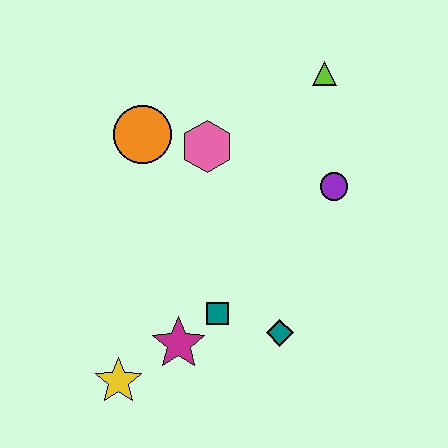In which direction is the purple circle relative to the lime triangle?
The purple circle is below the lime triangle.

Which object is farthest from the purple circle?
The yellow star is farthest from the purple circle.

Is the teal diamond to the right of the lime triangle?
No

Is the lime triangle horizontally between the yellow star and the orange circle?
No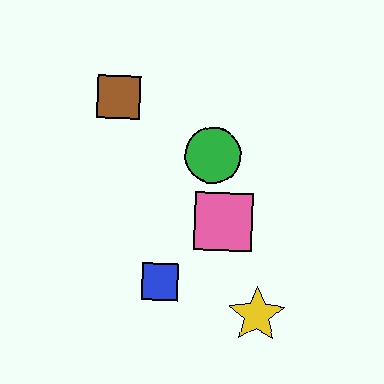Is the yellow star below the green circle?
Yes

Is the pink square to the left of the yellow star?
Yes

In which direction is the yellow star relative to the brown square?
The yellow star is below the brown square.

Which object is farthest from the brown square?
The yellow star is farthest from the brown square.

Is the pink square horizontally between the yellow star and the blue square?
Yes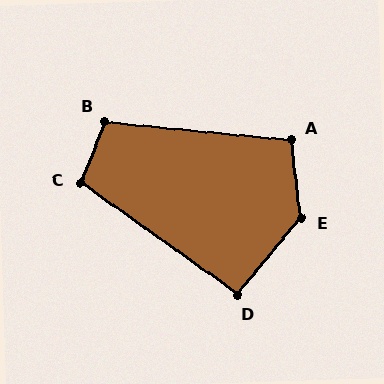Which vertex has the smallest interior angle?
D, at approximately 94 degrees.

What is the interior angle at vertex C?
Approximately 103 degrees (obtuse).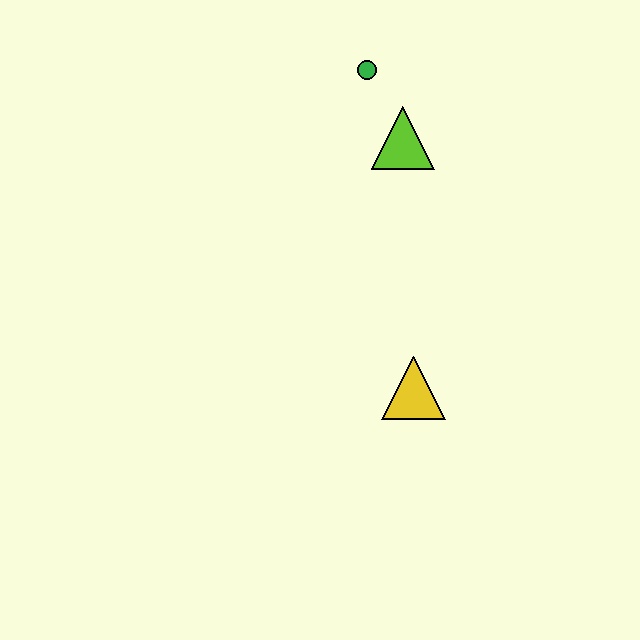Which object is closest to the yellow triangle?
The lime triangle is closest to the yellow triangle.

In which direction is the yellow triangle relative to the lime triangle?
The yellow triangle is below the lime triangle.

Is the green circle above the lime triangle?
Yes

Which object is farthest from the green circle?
The yellow triangle is farthest from the green circle.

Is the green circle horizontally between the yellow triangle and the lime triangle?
No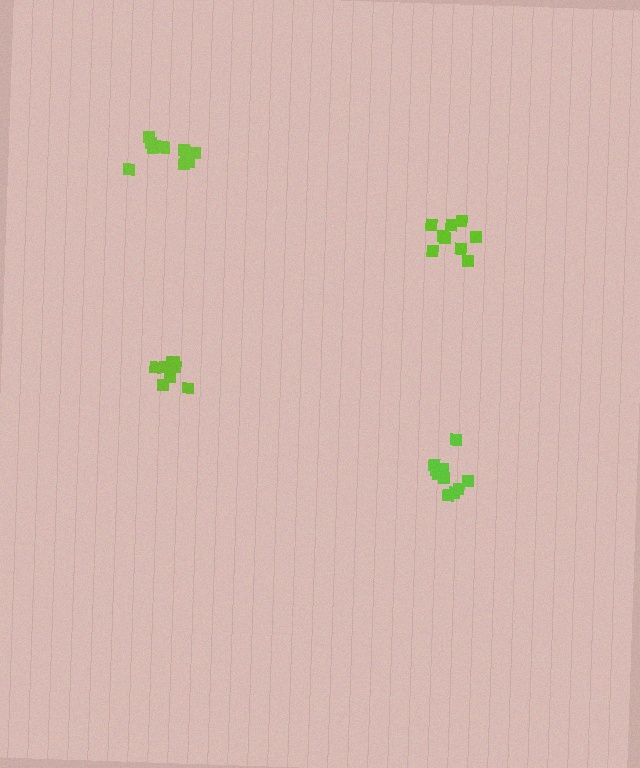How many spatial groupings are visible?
There are 4 spatial groupings.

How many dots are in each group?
Group 1: 8 dots, Group 2: 11 dots, Group 3: 9 dots, Group 4: 11 dots (39 total).